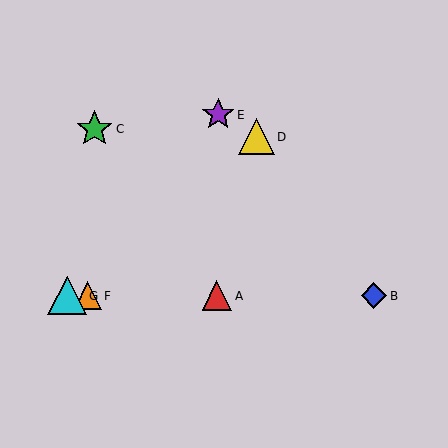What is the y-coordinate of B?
Object B is at y≈296.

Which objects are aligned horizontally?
Objects A, B, F, G are aligned horizontally.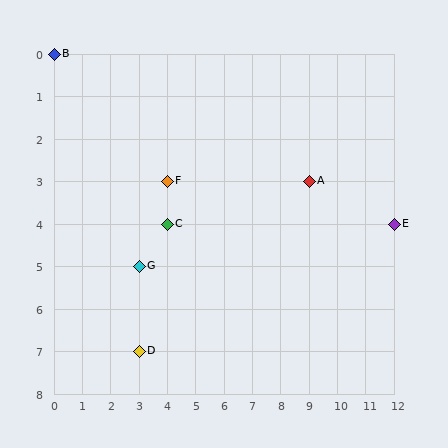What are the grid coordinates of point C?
Point C is at grid coordinates (4, 4).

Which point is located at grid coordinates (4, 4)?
Point C is at (4, 4).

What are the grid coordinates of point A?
Point A is at grid coordinates (9, 3).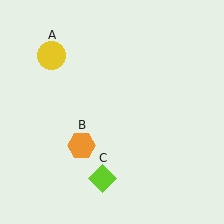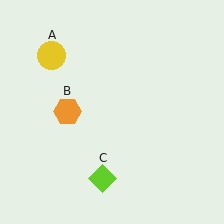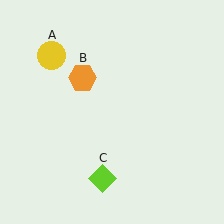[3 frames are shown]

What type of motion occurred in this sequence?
The orange hexagon (object B) rotated clockwise around the center of the scene.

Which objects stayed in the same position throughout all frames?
Yellow circle (object A) and lime diamond (object C) remained stationary.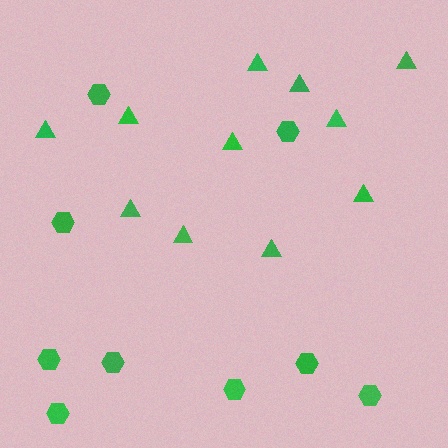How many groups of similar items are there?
There are 2 groups: one group of triangles (11) and one group of hexagons (9).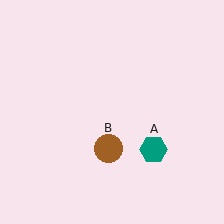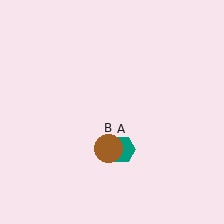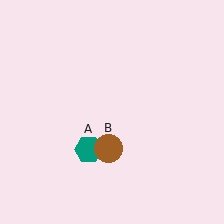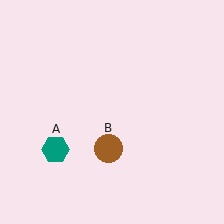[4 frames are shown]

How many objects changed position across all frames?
1 object changed position: teal hexagon (object A).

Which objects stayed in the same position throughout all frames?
Brown circle (object B) remained stationary.